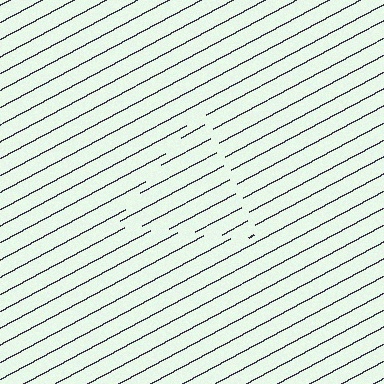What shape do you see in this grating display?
An illusory triangle. The interior of the shape contains the same grating, shifted by half a period — the contour is defined by the phase discontinuity where line-ends from the inner and outer gratings abut.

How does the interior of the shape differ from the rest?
The interior of the shape contains the same grating, shifted by half a period — the contour is defined by the phase discontinuity where line-ends from the inner and outer gratings abut.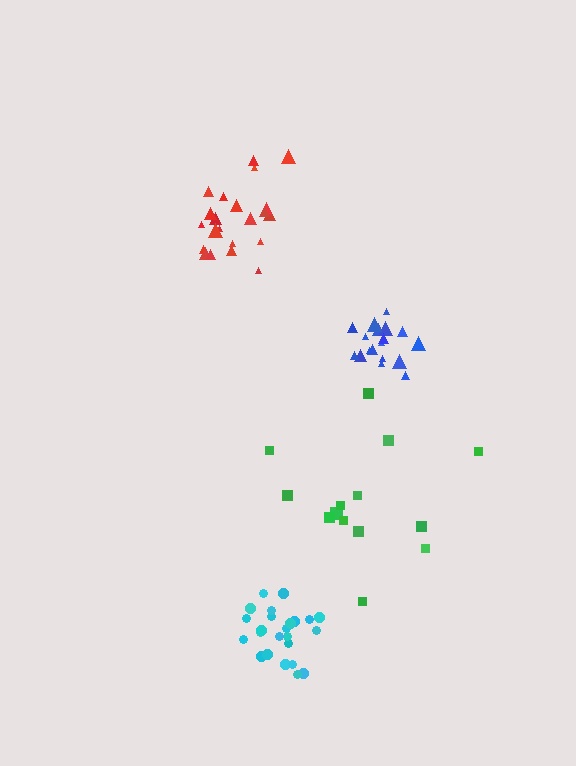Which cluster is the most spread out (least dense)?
Green.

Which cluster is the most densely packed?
Cyan.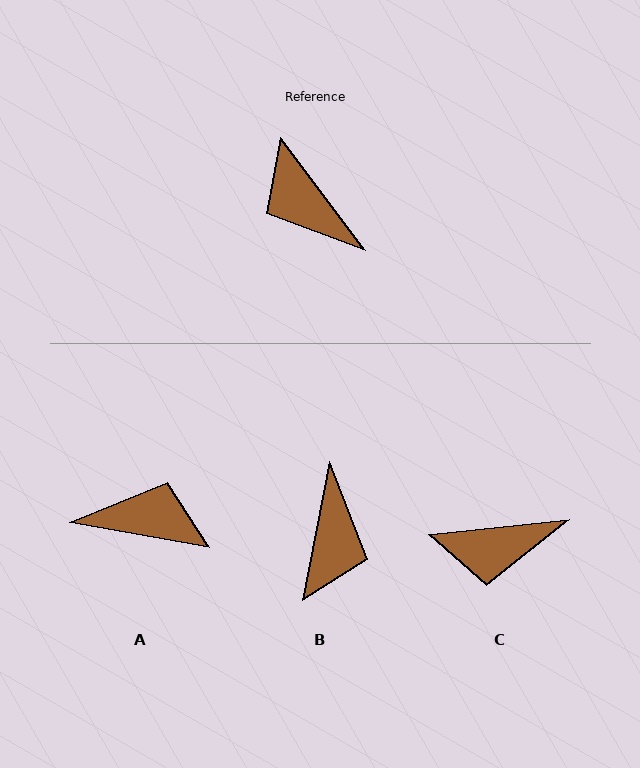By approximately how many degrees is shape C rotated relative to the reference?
Approximately 59 degrees counter-clockwise.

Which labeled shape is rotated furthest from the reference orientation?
A, about 137 degrees away.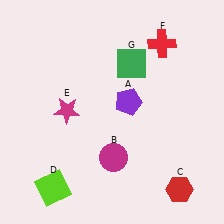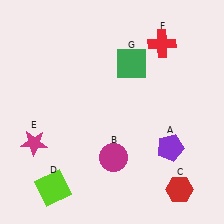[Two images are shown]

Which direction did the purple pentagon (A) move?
The purple pentagon (A) moved down.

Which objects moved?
The objects that moved are: the purple pentagon (A), the magenta star (E).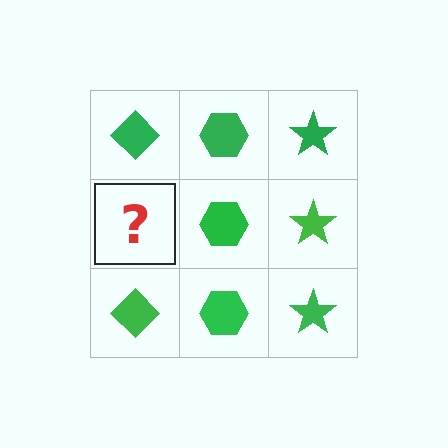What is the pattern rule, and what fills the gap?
The rule is that each column has a consistent shape. The gap should be filled with a green diamond.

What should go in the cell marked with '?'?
The missing cell should contain a green diamond.